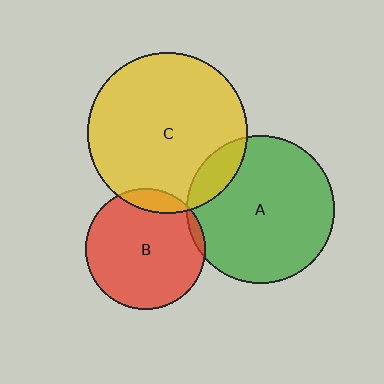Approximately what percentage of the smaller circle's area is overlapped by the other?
Approximately 15%.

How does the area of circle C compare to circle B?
Approximately 1.8 times.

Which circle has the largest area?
Circle C (yellow).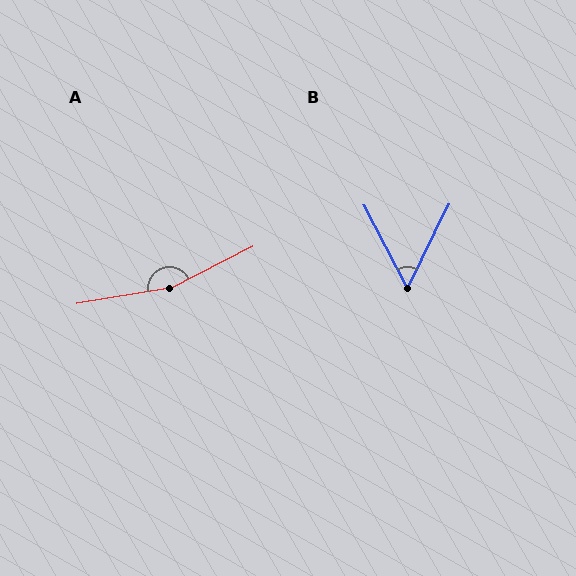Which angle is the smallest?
B, at approximately 54 degrees.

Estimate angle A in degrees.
Approximately 163 degrees.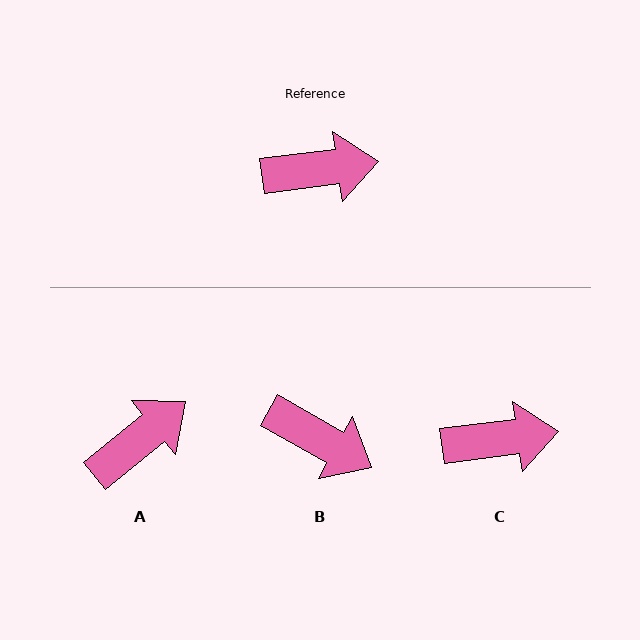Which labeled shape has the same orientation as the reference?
C.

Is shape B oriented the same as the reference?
No, it is off by about 37 degrees.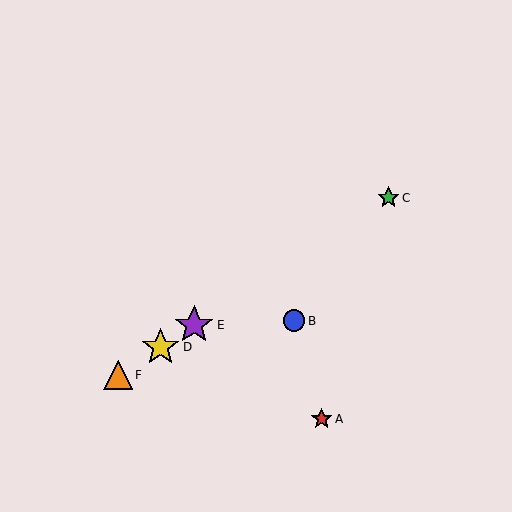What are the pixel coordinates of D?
Object D is at (161, 347).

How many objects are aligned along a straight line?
4 objects (C, D, E, F) are aligned along a straight line.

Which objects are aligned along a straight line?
Objects C, D, E, F are aligned along a straight line.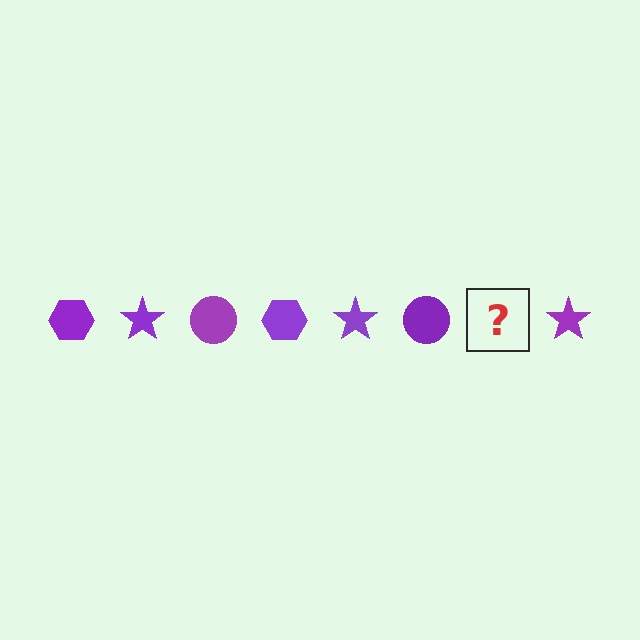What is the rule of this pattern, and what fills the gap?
The rule is that the pattern cycles through hexagon, star, circle shapes in purple. The gap should be filled with a purple hexagon.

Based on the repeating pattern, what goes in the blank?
The blank should be a purple hexagon.